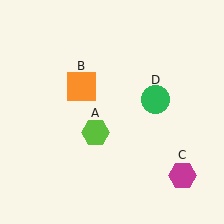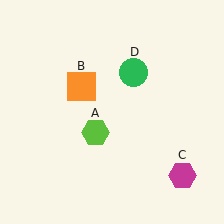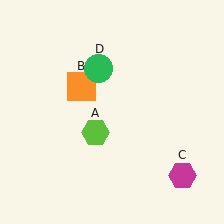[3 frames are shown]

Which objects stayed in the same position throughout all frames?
Lime hexagon (object A) and orange square (object B) and magenta hexagon (object C) remained stationary.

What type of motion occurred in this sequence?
The green circle (object D) rotated counterclockwise around the center of the scene.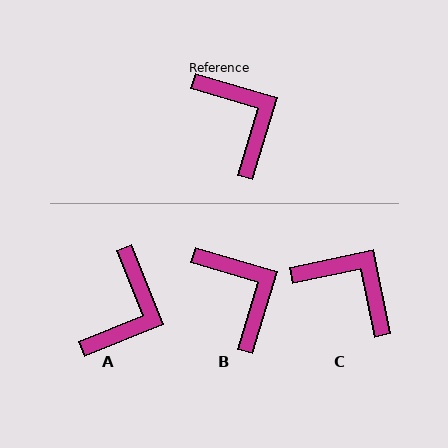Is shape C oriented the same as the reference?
No, it is off by about 28 degrees.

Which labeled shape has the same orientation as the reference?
B.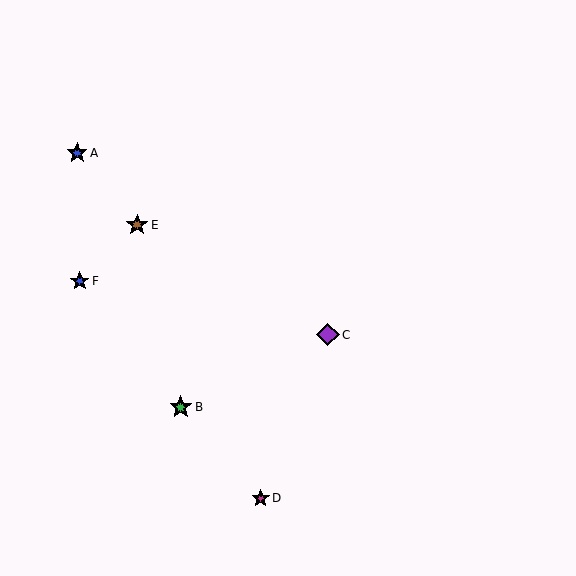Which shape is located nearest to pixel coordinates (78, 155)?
The blue star (labeled A) at (77, 153) is nearest to that location.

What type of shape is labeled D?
Shape D is a magenta star.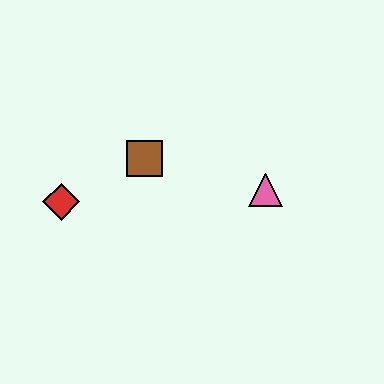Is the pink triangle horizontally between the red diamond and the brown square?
No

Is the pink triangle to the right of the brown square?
Yes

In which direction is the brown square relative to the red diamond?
The brown square is to the right of the red diamond.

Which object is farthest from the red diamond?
The pink triangle is farthest from the red diamond.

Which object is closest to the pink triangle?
The brown square is closest to the pink triangle.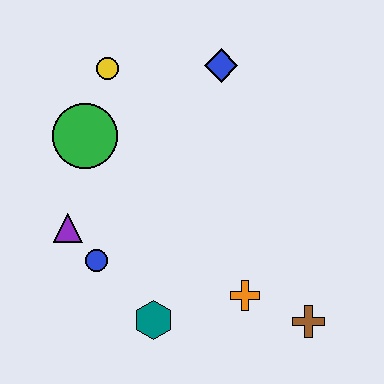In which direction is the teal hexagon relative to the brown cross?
The teal hexagon is to the left of the brown cross.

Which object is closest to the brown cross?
The orange cross is closest to the brown cross.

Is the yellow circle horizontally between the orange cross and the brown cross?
No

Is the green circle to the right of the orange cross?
No